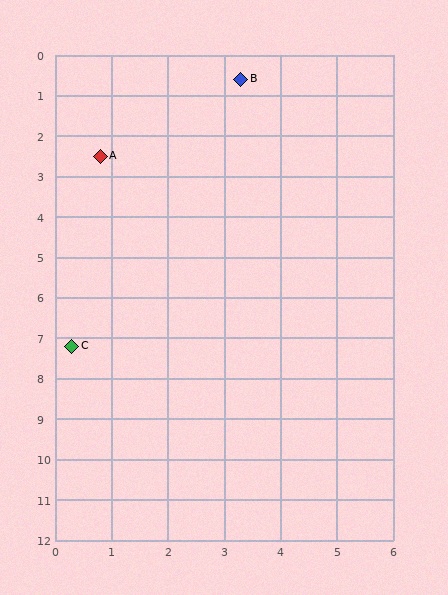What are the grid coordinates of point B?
Point B is at approximately (3.3, 0.6).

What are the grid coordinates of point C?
Point C is at approximately (0.3, 7.2).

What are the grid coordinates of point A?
Point A is at approximately (0.8, 2.5).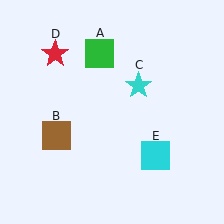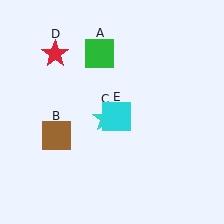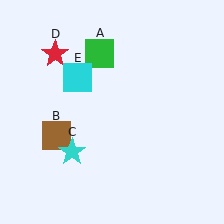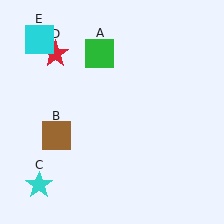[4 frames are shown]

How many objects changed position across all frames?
2 objects changed position: cyan star (object C), cyan square (object E).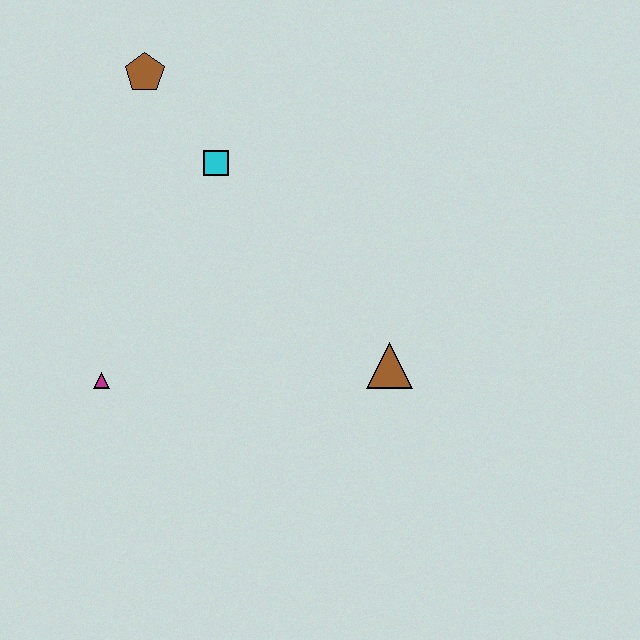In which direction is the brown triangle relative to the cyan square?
The brown triangle is below the cyan square.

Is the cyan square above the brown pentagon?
No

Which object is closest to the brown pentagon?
The cyan square is closest to the brown pentagon.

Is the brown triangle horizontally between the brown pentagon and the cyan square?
No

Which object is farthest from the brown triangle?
The brown pentagon is farthest from the brown triangle.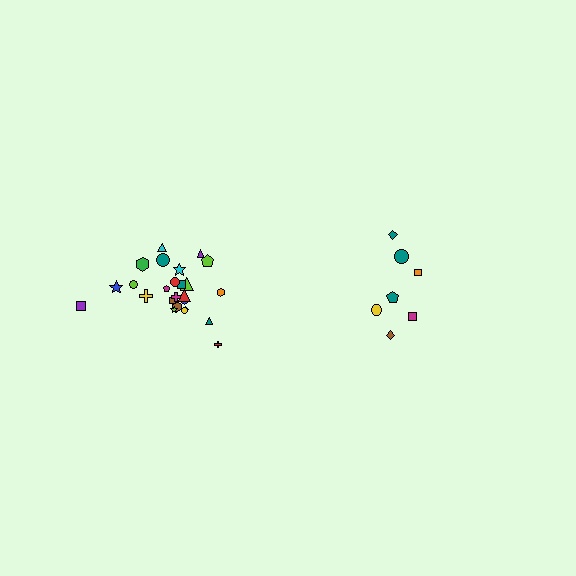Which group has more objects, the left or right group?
The left group.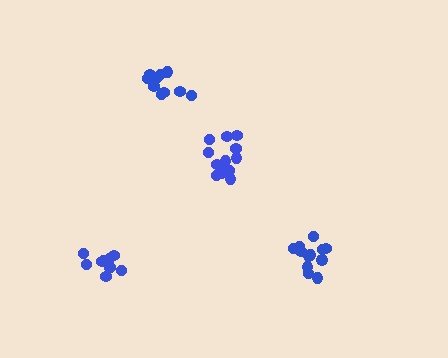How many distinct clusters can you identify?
There are 4 distinct clusters.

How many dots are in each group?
Group 1: 10 dots, Group 2: 15 dots, Group 3: 10 dots, Group 4: 12 dots (47 total).